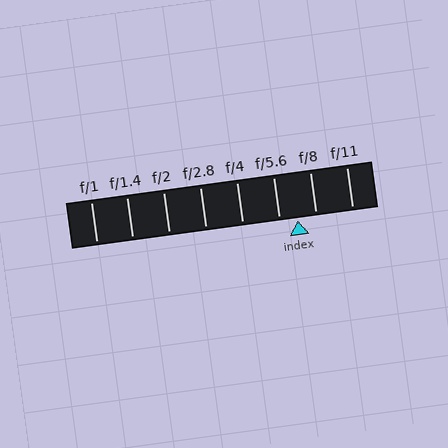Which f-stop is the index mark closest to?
The index mark is closest to f/8.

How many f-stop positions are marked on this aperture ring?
There are 8 f-stop positions marked.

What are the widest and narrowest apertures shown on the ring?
The widest aperture shown is f/1 and the narrowest is f/11.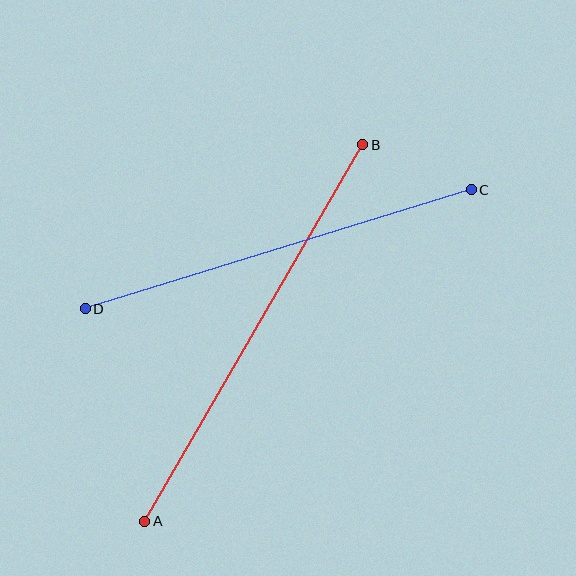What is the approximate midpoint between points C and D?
The midpoint is at approximately (278, 249) pixels.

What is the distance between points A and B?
The distance is approximately 435 pixels.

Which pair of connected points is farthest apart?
Points A and B are farthest apart.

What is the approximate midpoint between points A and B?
The midpoint is at approximately (254, 333) pixels.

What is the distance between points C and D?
The distance is approximately 404 pixels.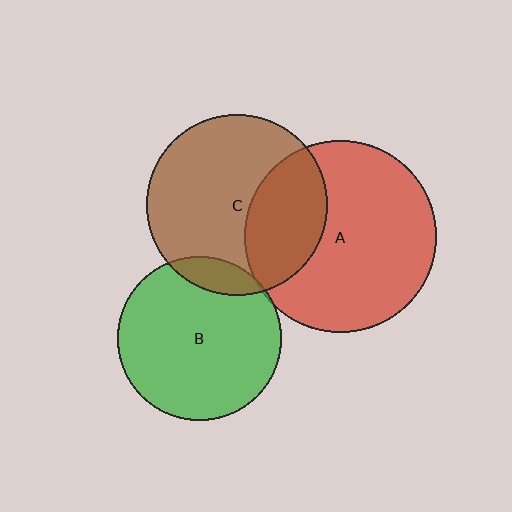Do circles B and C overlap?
Yes.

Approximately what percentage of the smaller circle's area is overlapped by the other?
Approximately 10%.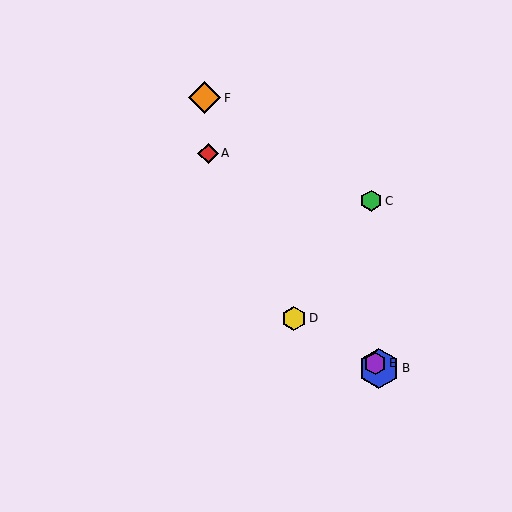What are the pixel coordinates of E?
Object E is at (375, 363).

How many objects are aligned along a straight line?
3 objects (A, B, E) are aligned along a straight line.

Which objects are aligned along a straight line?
Objects A, B, E are aligned along a straight line.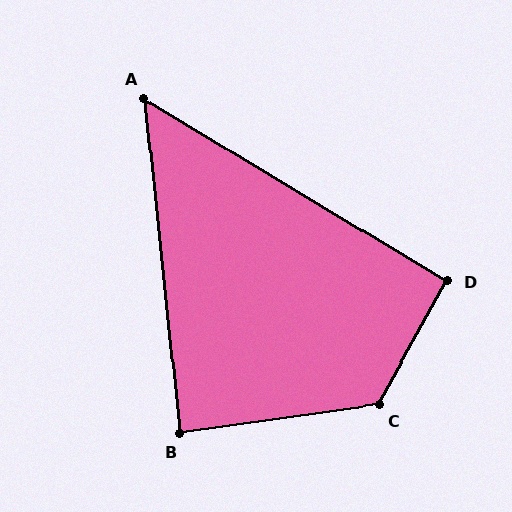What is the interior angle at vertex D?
Approximately 92 degrees (approximately right).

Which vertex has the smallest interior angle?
A, at approximately 53 degrees.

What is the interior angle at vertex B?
Approximately 88 degrees (approximately right).